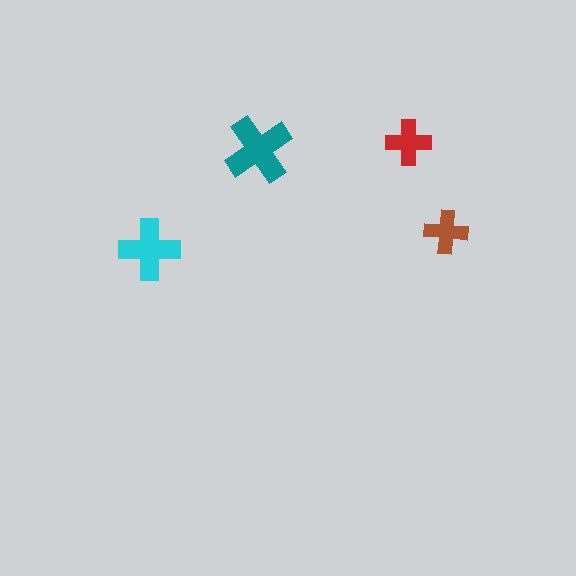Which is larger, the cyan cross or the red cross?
The cyan one.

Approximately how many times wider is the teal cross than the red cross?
About 1.5 times wider.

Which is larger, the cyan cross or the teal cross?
The teal one.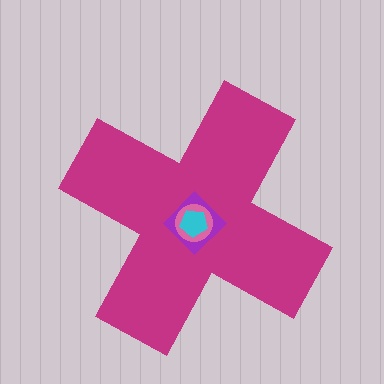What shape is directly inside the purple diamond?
The pink circle.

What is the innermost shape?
The cyan pentagon.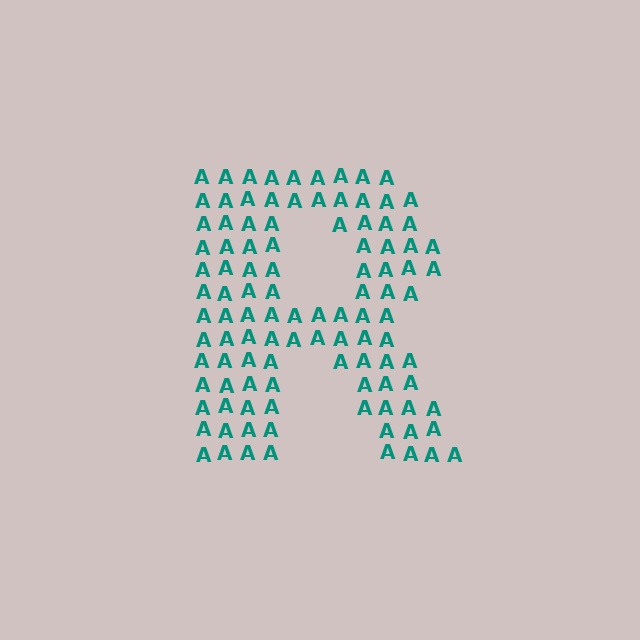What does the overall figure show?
The overall figure shows the letter R.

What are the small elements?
The small elements are letter A's.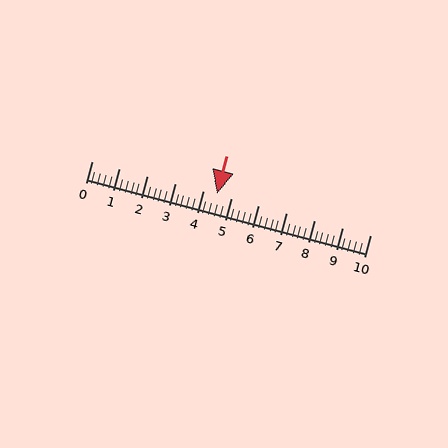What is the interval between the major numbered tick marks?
The major tick marks are spaced 1 units apart.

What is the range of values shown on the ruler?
The ruler shows values from 0 to 10.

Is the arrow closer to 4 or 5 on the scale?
The arrow is closer to 5.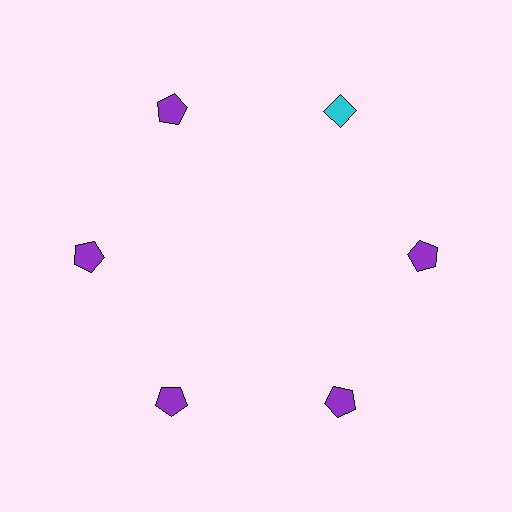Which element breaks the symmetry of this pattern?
The cyan diamond at roughly the 1 o'clock position breaks the symmetry. All other shapes are purple pentagons.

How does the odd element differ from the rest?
It differs in both color (cyan instead of purple) and shape (diamond instead of pentagon).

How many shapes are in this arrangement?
There are 6 shapes arranged in a ring pattern.